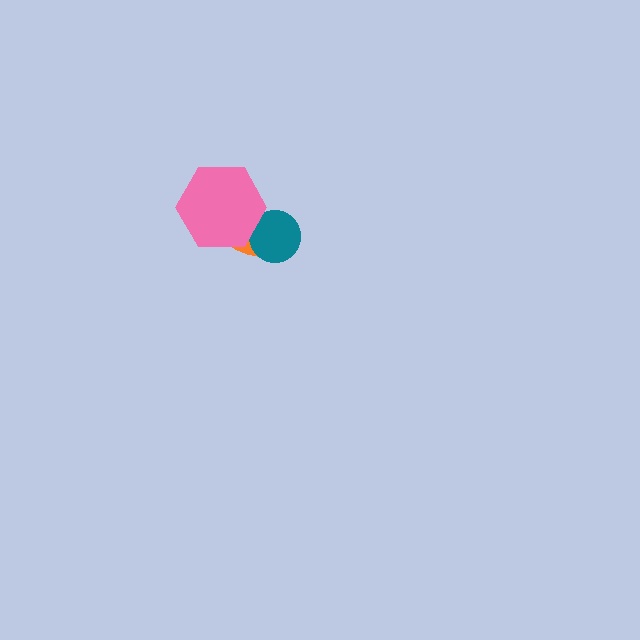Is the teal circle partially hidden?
Yes, it is partially covered by another shape.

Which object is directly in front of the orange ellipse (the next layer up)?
The teal circle is directly in front of the orange ellipse.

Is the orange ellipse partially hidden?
Yes, it is partially covered by another shape.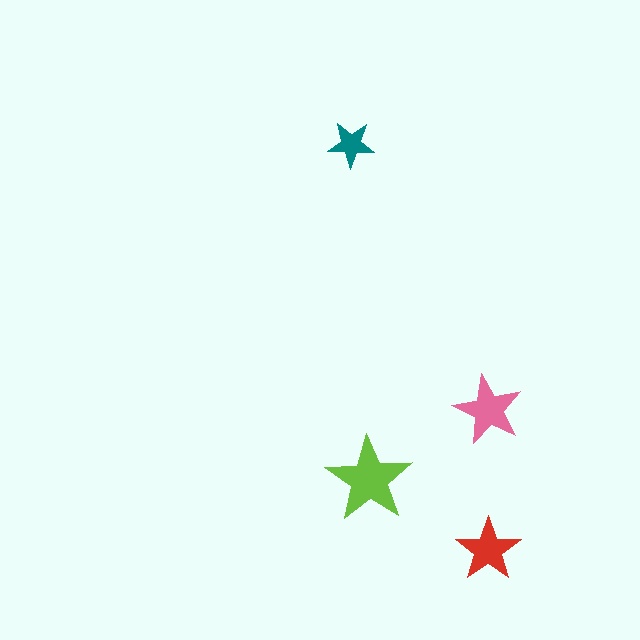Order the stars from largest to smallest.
the lime one, the pink one, the red one, the teal one.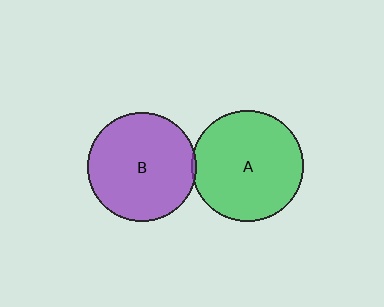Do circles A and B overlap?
Yes.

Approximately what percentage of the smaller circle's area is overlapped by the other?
Approximately 5%.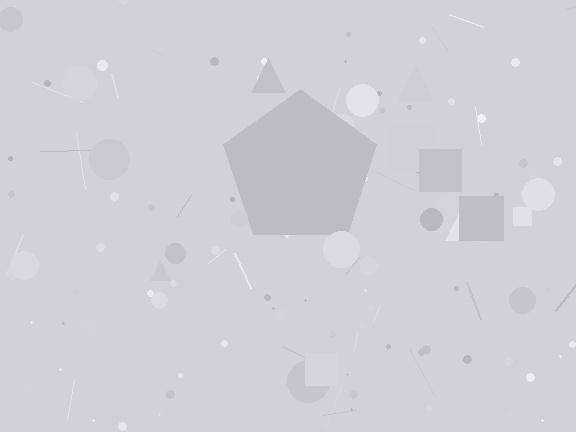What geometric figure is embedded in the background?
A pentagon is embedded in the background.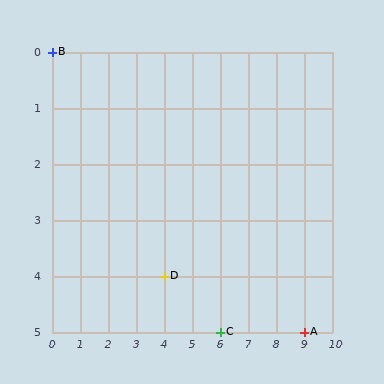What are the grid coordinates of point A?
Point A is at grid coordinates (9, 5).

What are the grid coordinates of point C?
Point C is at grid coordinates (6, 5).